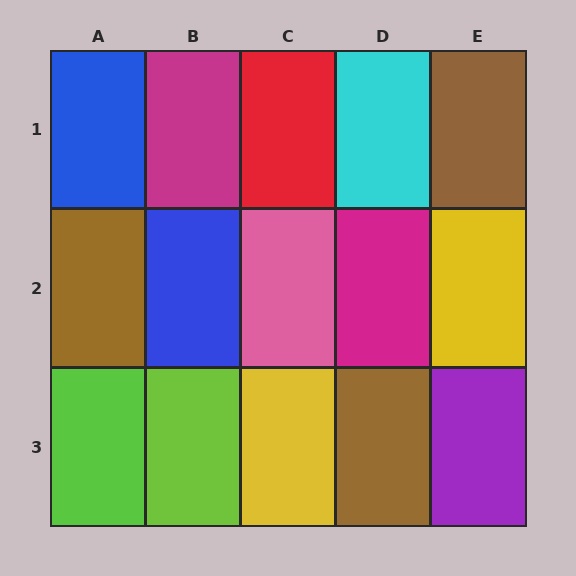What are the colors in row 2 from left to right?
Brown, blue, pink, magenta, yellow.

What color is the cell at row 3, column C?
Yellow.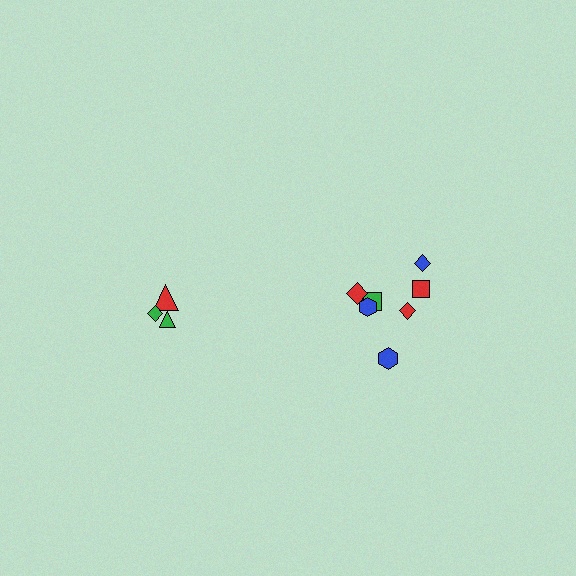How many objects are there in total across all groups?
There are 10 objects.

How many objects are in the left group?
There are 3 objects.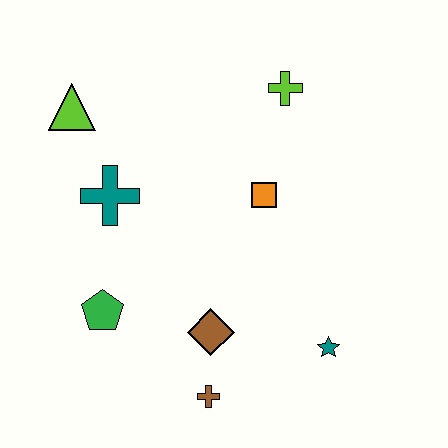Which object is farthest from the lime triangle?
The teal star is farthest from the lime triangle.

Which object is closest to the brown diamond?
The brown cross is closest to the brown diamond.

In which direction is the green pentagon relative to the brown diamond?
The green pentagon is to the left of the brown diamond.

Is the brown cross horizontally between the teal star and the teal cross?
Yes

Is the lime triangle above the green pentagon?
Yes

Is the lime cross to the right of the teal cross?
Yes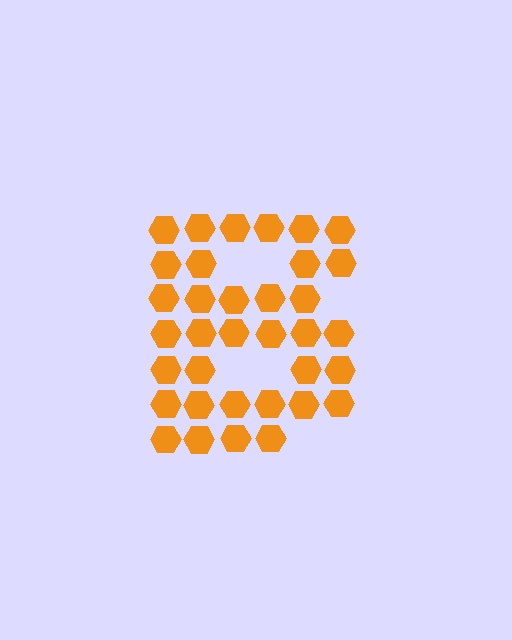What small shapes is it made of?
It is made of small hexagons.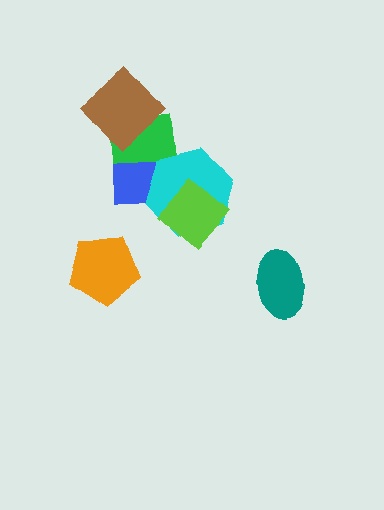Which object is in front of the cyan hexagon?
The lime diamond is in front of the cyan hexagon.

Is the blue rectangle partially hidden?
Yes, it is partially covered by another shape.